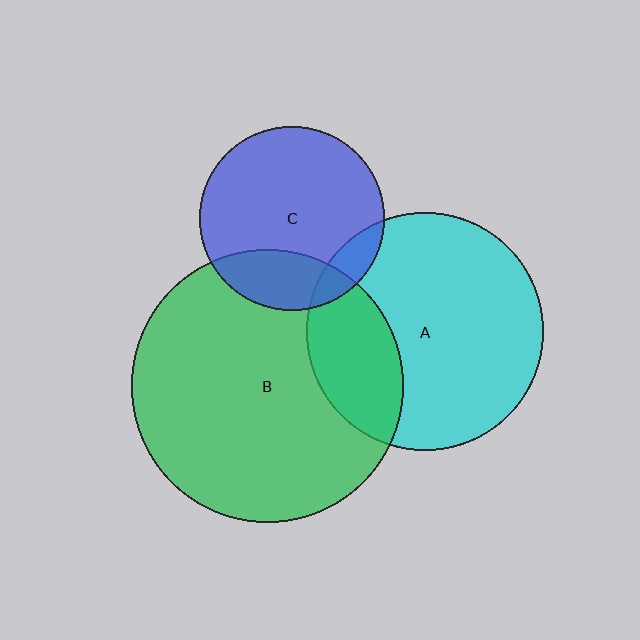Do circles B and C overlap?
Yes.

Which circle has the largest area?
Circle B (green).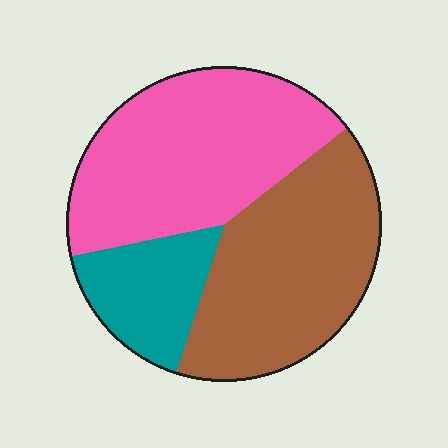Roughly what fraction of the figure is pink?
Pink covers 43% of the figure.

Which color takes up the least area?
Teal, at roughly 15%.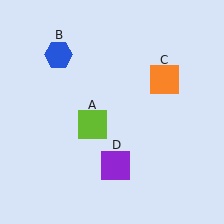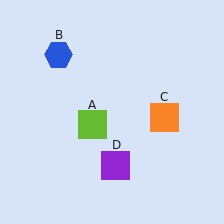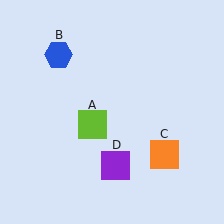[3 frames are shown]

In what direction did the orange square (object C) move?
The orange square (object C) moved down.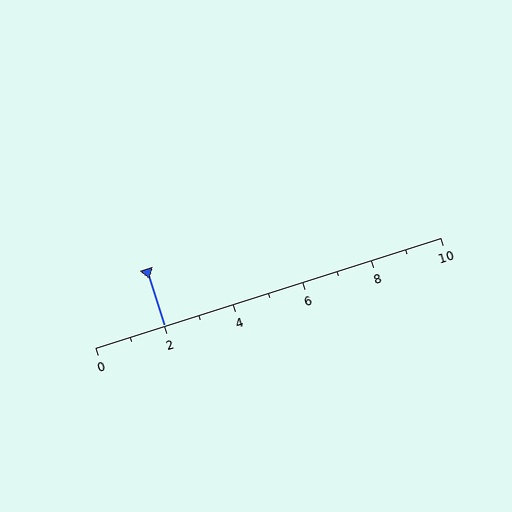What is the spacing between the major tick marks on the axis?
The major ticks are spaced 2 apart.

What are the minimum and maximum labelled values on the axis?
The axis runs from 0 to 10.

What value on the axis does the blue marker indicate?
The marker indicates approximately 2.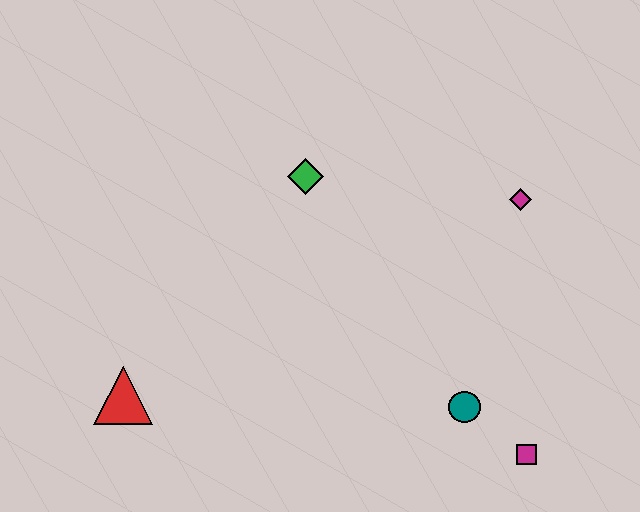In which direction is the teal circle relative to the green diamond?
The teal circle is below the green diamond.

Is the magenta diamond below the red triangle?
No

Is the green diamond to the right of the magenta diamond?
No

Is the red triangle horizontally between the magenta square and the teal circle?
No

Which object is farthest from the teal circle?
The red triangle is farthest from the teal circle.